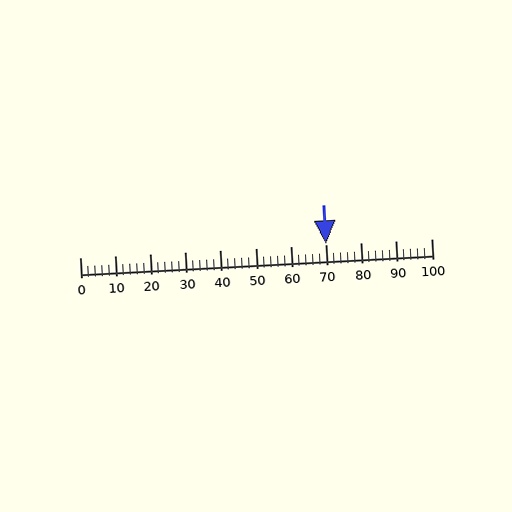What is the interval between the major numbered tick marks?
The major tick marks are spaced 10 units apart.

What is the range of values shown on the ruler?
The ruler shows values from 0 to 100.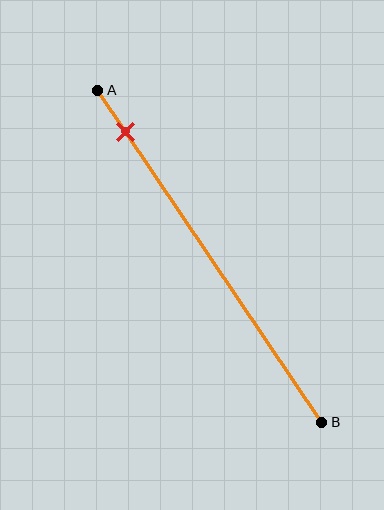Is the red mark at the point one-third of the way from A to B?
No, the mark is at about 10% from A, not at the 33% one-third point.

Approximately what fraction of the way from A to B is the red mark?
The red mark is approximately 10% of the way from A to B.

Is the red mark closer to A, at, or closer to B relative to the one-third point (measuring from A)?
The red mark is closer to point A than the one-third point of segment AB.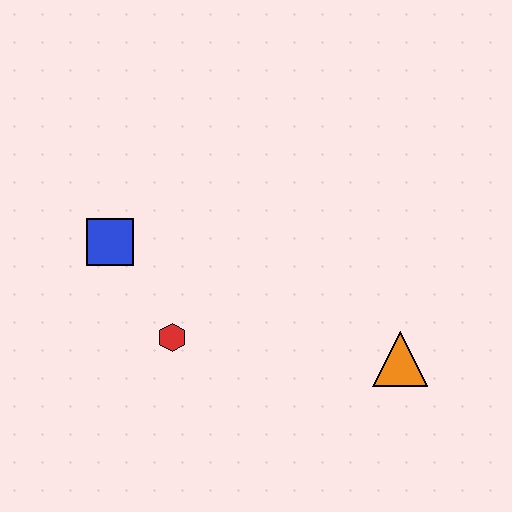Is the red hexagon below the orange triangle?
No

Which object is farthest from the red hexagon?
The orange triangle is farthest from the red hexagon.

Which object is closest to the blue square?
The red hexagon is closest to the blue square.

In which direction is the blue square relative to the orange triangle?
The blue square is to the left of the orange triangle.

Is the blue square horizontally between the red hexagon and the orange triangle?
No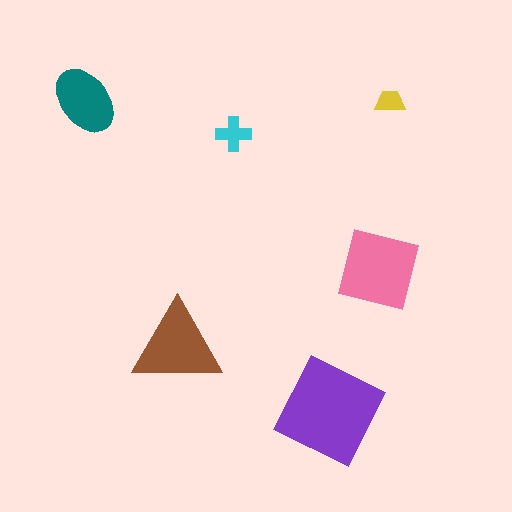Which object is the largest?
The purple square.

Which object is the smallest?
The yellow trapezoid.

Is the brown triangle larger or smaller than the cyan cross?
Larger.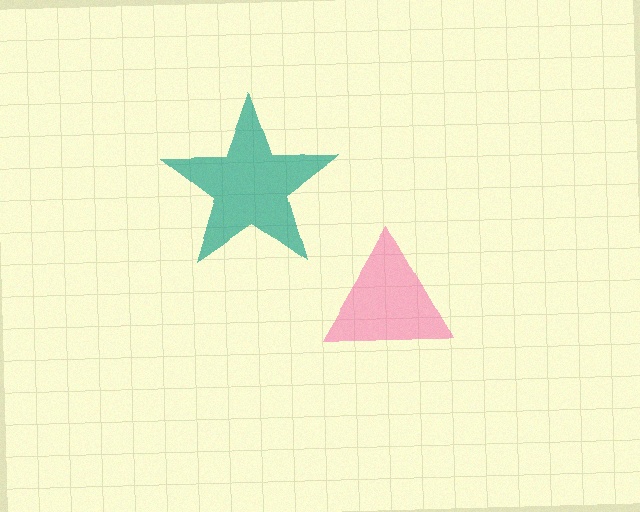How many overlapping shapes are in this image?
There are 2 overlapping shapes in the image.